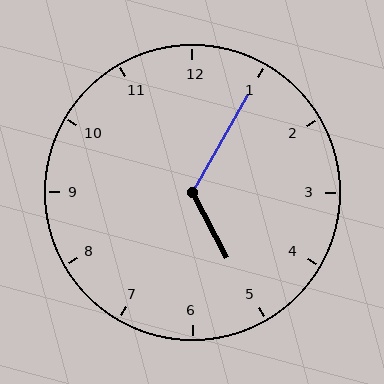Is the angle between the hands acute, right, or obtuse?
It is obtuse.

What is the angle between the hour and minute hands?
Approximately 122 degrees.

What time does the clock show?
5:05.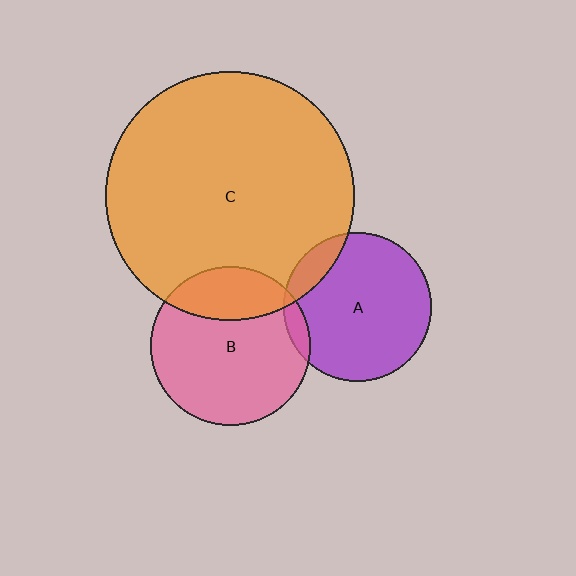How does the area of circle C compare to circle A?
Approximately 2.8 times.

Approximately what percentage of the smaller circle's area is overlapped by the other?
Approximately 5%.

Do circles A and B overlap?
Yes.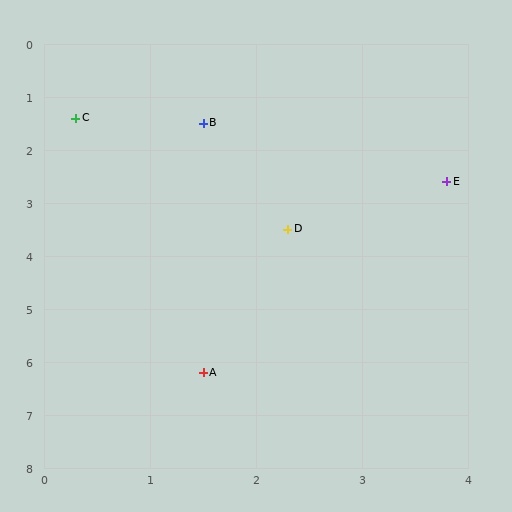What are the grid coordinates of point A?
Point A is at approximately (1.5, 6.2).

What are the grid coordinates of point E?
Point E is at approximately (3.8, 2.6).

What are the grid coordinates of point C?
Point C is at approximately (0.3, 1.4).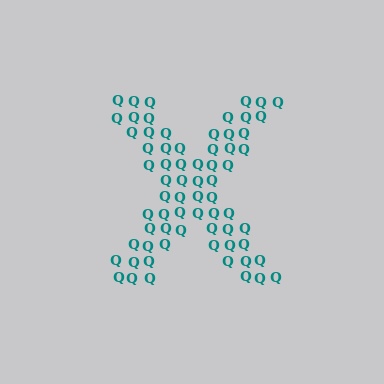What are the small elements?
The small elements are letter Q's.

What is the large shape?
The large shape is the letter X.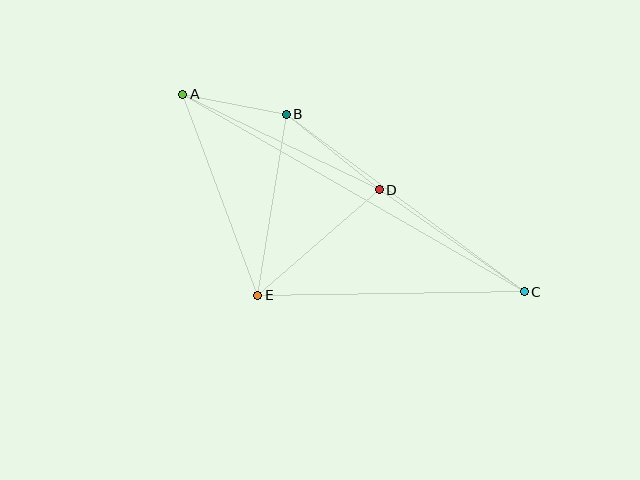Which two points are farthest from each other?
Points A and C are farthest from each other.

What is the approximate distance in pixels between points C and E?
The distance between C and E is approximately 266 pixels.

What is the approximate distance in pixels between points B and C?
The distance between B and C is approximately 297 pixels.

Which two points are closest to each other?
Points A and B are closest to each other.